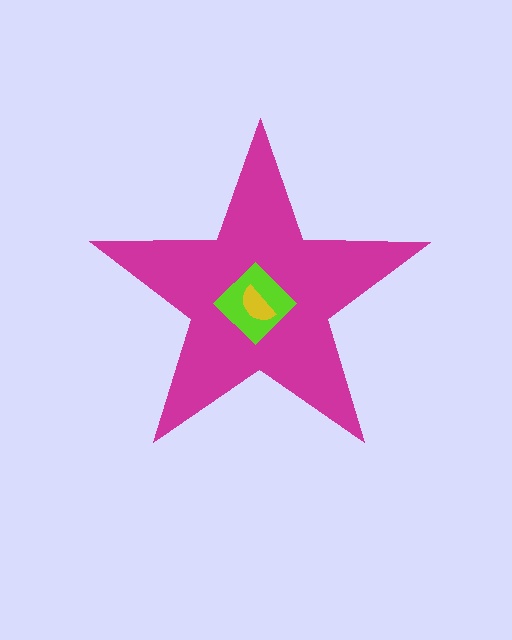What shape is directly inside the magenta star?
The lime diamond.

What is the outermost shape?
The magenta star.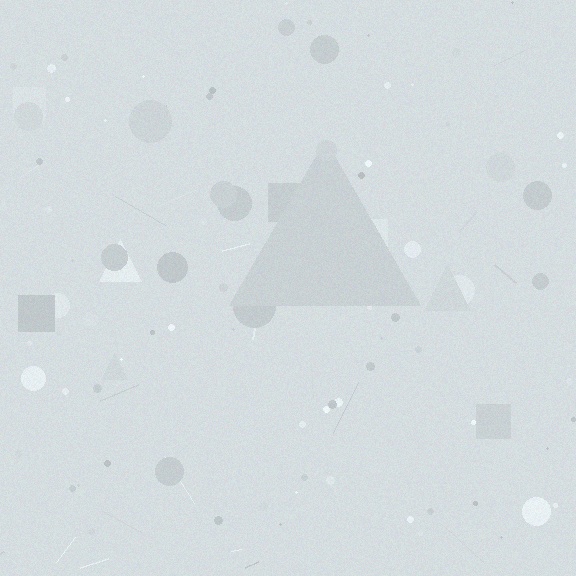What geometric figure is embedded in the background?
A triangle is embedded in the background.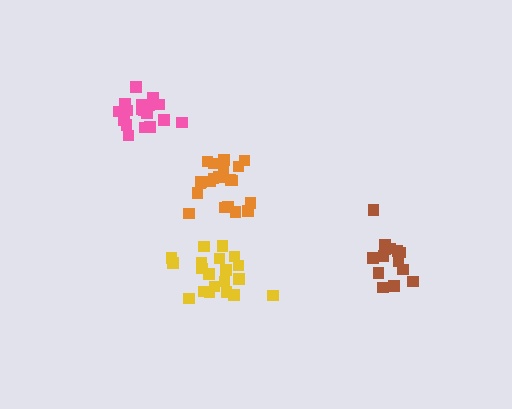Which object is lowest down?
The yellow cluster is bottommost.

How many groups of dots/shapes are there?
There are 4 groups.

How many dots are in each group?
Group 1: 20 dots, Group 2: 20 dots, Group 3: 15 dots, Group 4: 18 dots (73 total).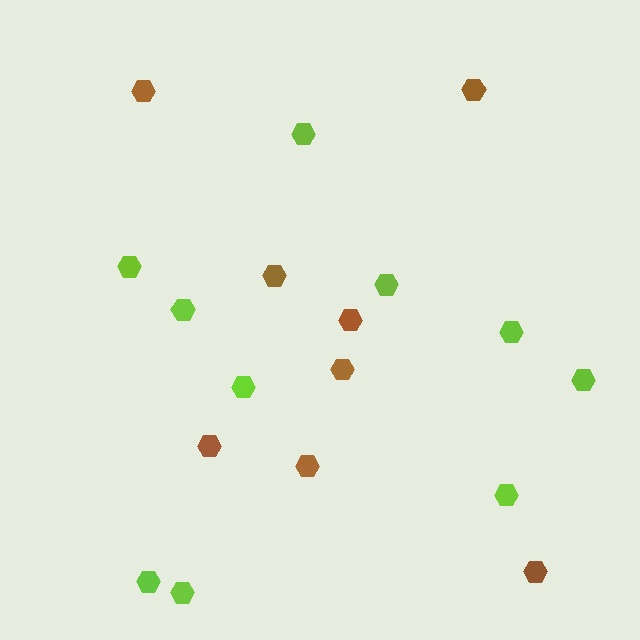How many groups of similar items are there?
There are 2 groups: one group of brown hexagons (8) and one group of lime hexagons (10).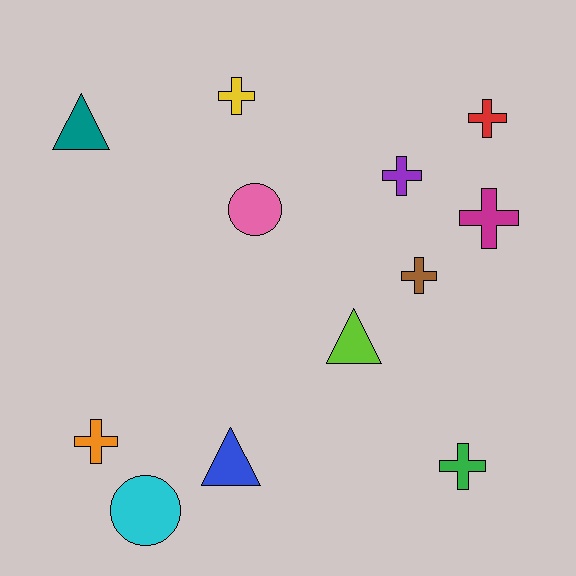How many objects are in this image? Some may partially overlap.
There are 12 objects.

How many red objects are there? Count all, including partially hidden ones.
There is 1 red object.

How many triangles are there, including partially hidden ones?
There are 3 triangles.